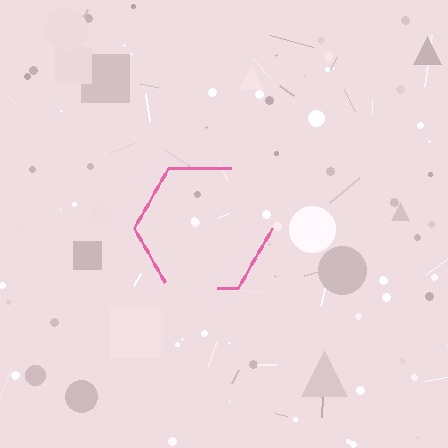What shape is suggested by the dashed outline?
The dashed outline suggests a hexagon.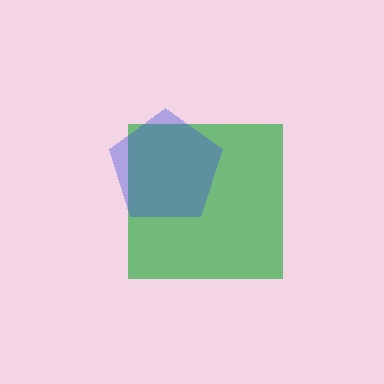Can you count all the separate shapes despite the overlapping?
Yes, there are 2 separate shapes.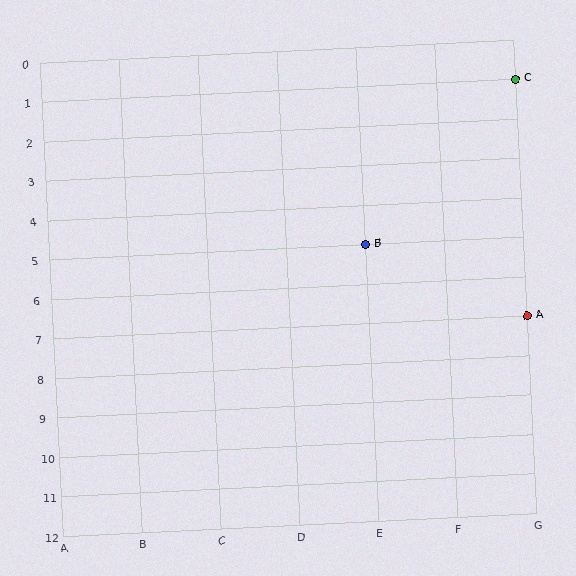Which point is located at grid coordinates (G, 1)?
Point C is at (G, 1).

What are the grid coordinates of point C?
Point C is at grid coordinates (G, 1).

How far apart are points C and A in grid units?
Points C and A are 6 rows apart.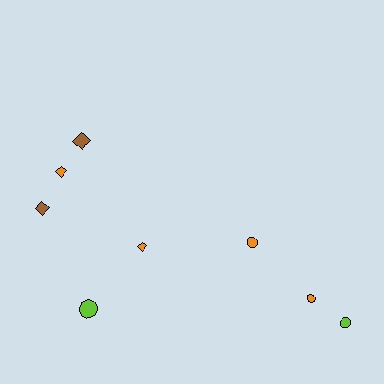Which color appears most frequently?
Orange, with 4 objects.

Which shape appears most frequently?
Circle, with 4 objects.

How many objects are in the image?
There are 8 objects.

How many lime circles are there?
There are 2 lime circles.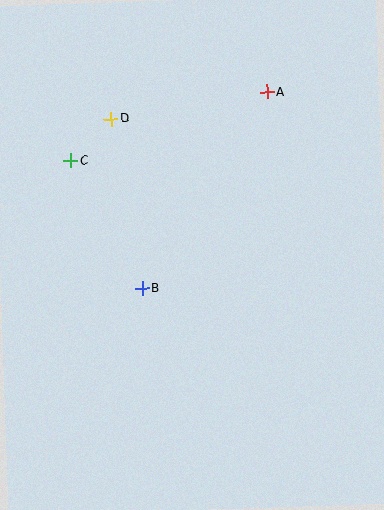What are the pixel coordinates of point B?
Point B is at (142, 288).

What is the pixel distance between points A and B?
The distance between A and B is 232 pixels.